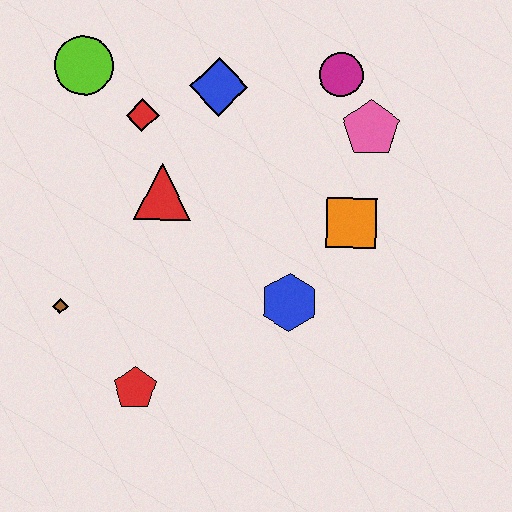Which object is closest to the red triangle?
The red diamond is closest to the red triangle.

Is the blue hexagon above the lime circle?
No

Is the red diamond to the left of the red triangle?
Yes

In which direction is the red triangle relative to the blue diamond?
The red triangle is below the blue diamond.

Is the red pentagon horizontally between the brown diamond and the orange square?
Yes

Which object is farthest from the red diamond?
The red pentagon is farthest from the red diamond.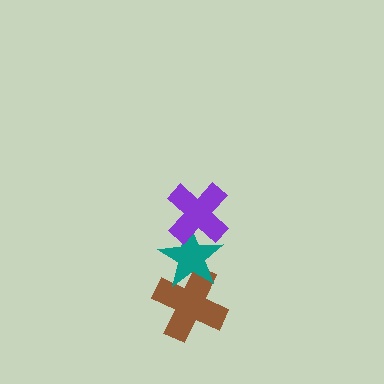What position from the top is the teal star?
The teal star is 2nd from the top.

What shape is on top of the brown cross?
The teal star is on top of the brown cross.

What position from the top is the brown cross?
The brown cross is 3rd from the top.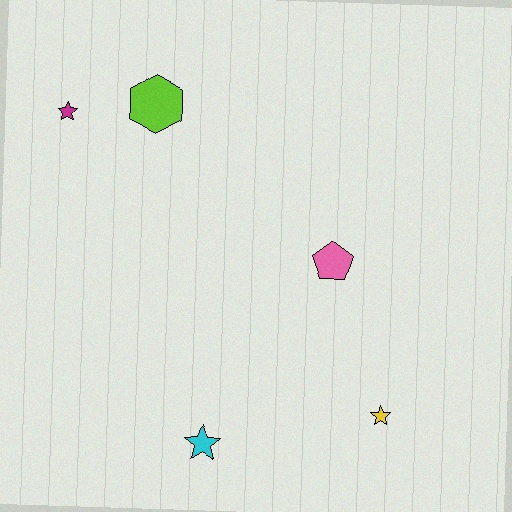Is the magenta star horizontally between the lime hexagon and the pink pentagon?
No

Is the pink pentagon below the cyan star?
No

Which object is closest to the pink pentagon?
The yellow star is closest to the pink pentagon.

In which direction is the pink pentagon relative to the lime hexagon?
The pink pentagon is to the right of the lime hexagon.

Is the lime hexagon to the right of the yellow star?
No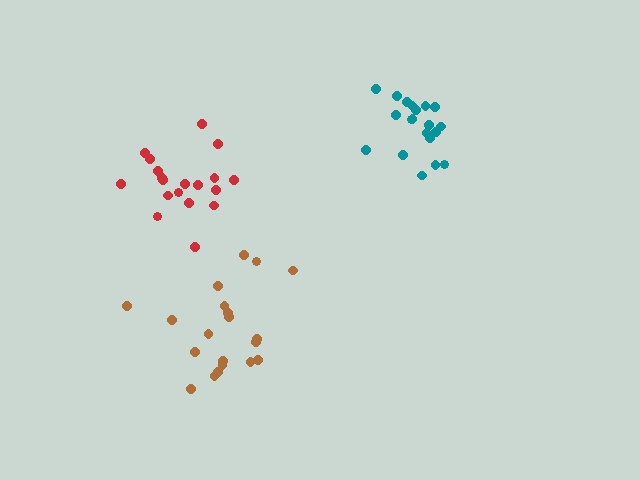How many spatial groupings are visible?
There are 3 spatial groupings.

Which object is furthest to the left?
The red cluster is leftmost.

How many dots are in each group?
Group 1: 20 dots, Group 2: 20 dots, Group 3: 19 dots (59 total).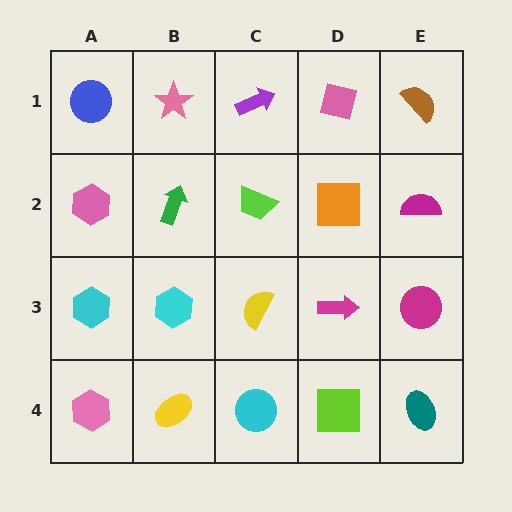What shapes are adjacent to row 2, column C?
A purple arrow (row 1, column C), a yellow semicircle (row 3, column C), a green arrow (row 2, column B), an orange square (row 2, column D).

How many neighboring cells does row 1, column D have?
3.